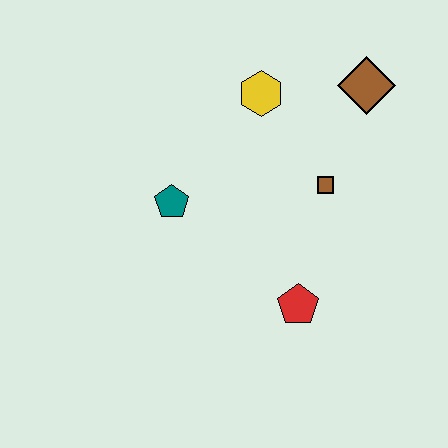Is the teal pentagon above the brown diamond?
No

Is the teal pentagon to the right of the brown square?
No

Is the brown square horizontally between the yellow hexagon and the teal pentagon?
No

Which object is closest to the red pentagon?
The brown square is closest to the red pentagon.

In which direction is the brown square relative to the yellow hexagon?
The brown square is below the yellow hexagon.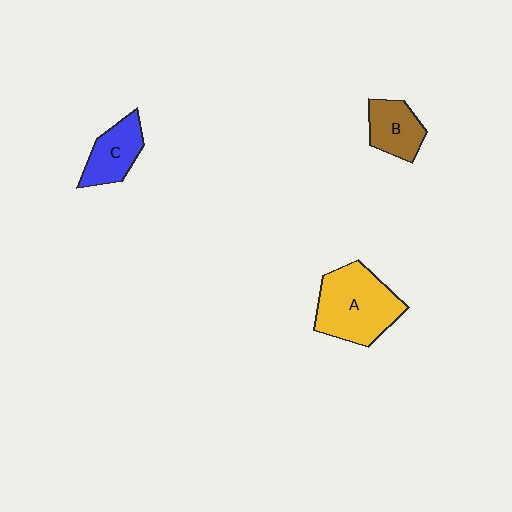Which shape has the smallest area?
Shape B (brown).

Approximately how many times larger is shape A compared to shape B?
Approximately 1.9 times.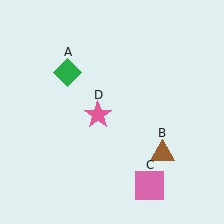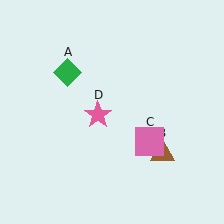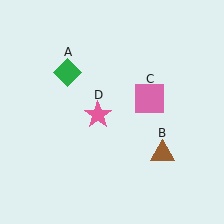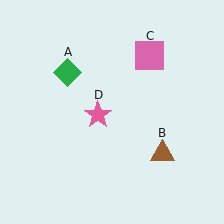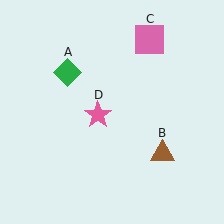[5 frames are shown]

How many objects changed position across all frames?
1 object changed position: pink square (object C).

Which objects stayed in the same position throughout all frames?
Green diamond (object A) and brown triangle (object B) and pink star (object D) remained stationary.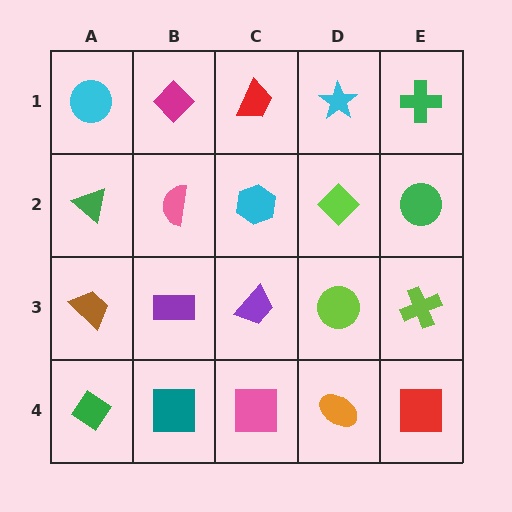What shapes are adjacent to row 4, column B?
A purple rectangle (row 3, column B), a green diamond (row 4, column A), a pink square (row 4, column C).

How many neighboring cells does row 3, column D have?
4.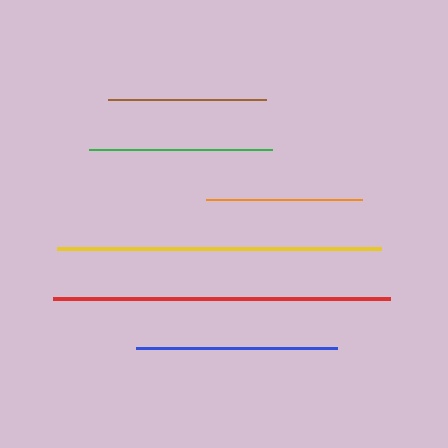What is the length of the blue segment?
The blue segment is approximately 201 pixels long.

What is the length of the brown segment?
The brown segment is approximately 158 pixels long.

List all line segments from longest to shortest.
From longest to shortest: red, yellow, blue, green, brown, orange.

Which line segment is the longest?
The red line is the longest at approximately 337 pixels.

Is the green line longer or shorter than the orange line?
The green line is longer than the orange line.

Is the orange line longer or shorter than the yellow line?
The yellow line is longer than the orange line.